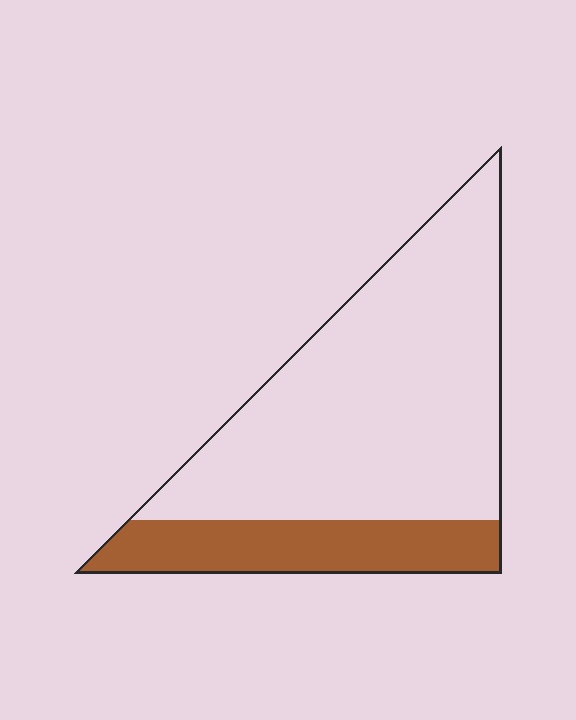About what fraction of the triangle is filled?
About one quarter (1/4).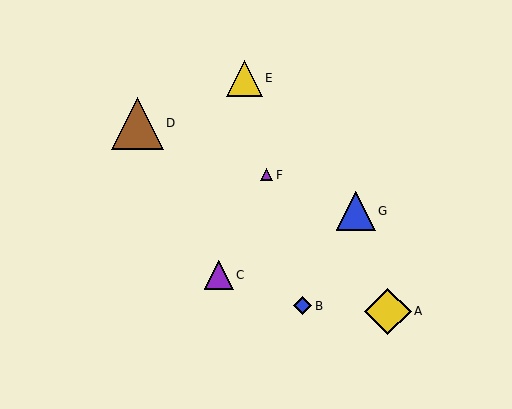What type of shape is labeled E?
Shape E is a yellow triangle.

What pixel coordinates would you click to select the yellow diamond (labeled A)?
Click at (388, 311) to select the yellow diamond A.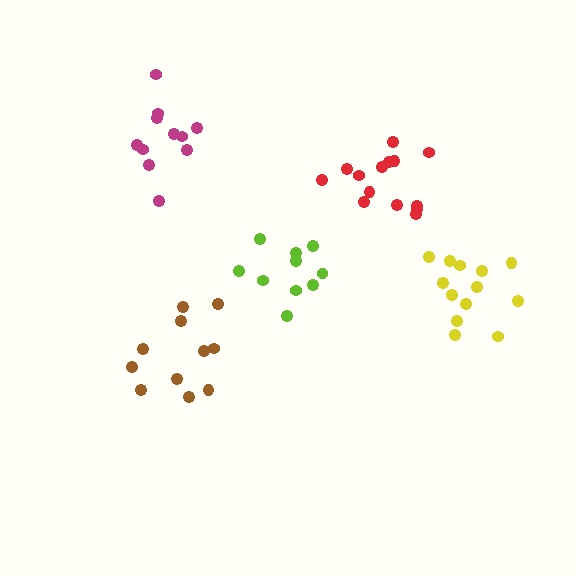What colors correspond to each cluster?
The clusters are colored: magenta, yellow, red, brown, lime.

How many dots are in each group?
Group 1: 11 dots, Group 2: 13 dots, Group 3: 14 dots, Group 4: 11 dots, Group 5: 10 dots (59 total).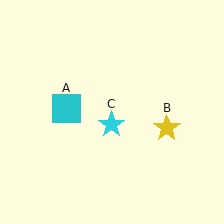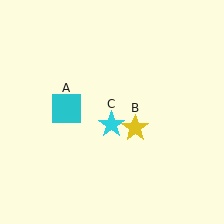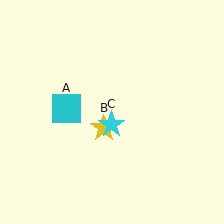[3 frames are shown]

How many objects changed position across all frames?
1 object changed position: yellow star (object B).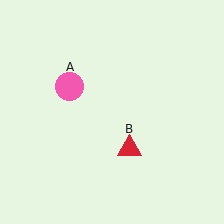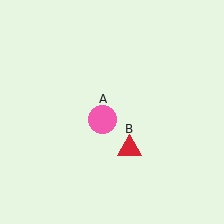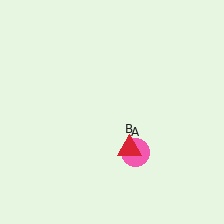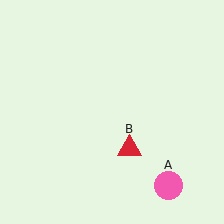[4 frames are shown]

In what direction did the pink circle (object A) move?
The pink circle (object A) moved down and to the right.